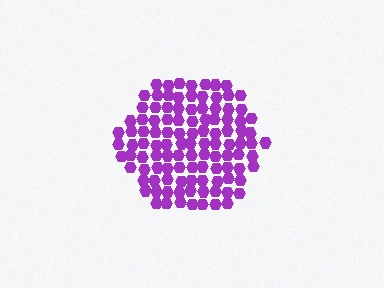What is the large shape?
The large shape is a hexagon.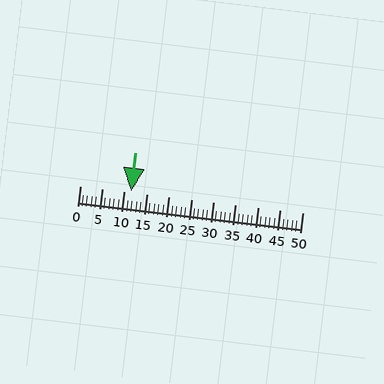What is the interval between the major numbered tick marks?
The major tick marks are spaced 5 units apart.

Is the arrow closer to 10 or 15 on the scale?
The arrow is closer to 10.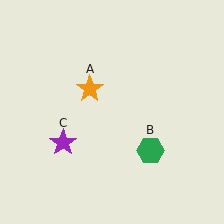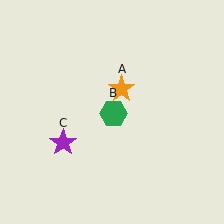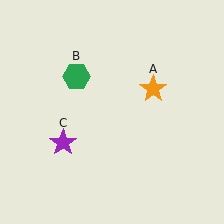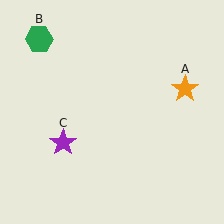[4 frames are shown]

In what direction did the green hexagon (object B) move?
The green hexagon (object B) moved up and to the left.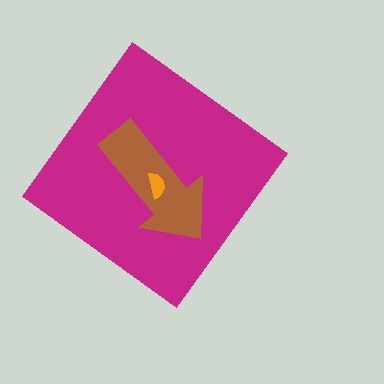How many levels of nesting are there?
3.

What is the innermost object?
The orange semicircle.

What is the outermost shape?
The magenta diamond.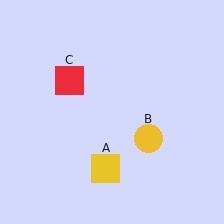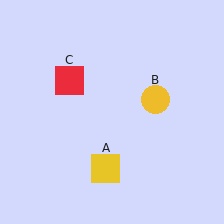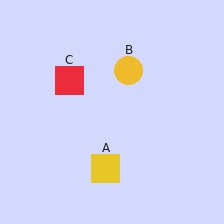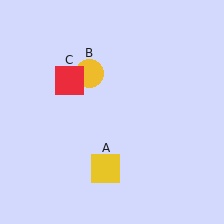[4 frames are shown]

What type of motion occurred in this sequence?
The yellow circle (object B) rotated counterclockwise around the center of the scene.